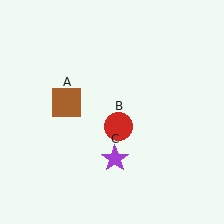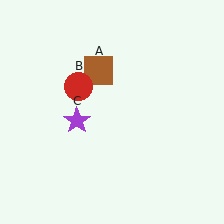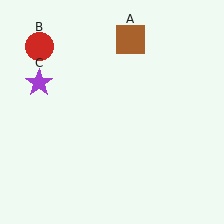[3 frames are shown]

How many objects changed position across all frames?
3 objects changed position: brown square (object A), red circle (object B), purple star (object C).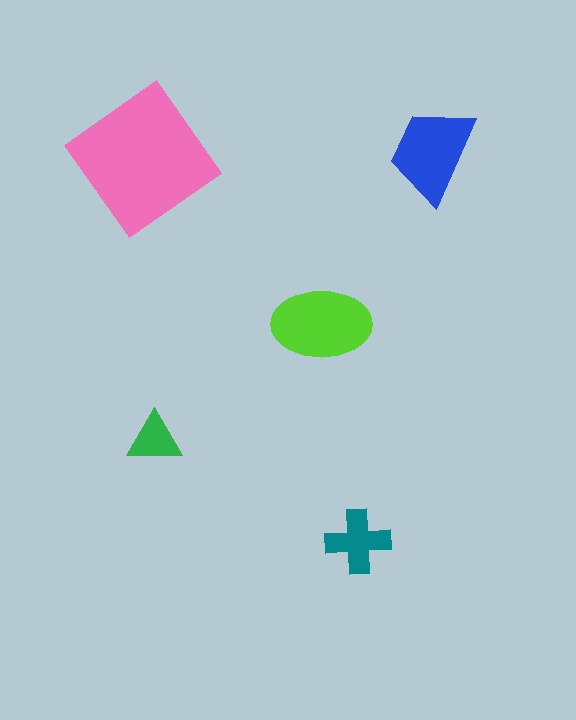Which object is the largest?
The pink diamond.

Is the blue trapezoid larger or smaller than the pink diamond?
Smaller.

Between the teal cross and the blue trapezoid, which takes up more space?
The blue trapezoid.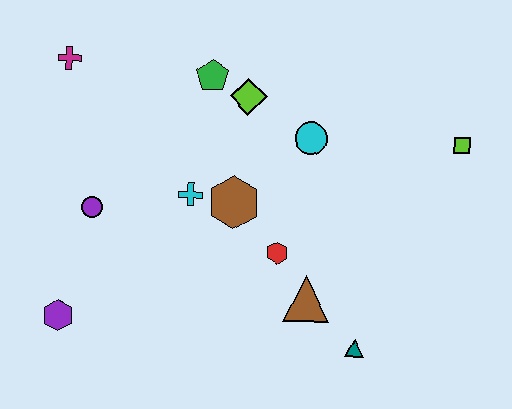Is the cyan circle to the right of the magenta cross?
Yes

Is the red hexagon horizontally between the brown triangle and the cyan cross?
Yes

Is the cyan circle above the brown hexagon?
Yes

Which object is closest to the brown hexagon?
The cyan cross is closest to the brown hexagon.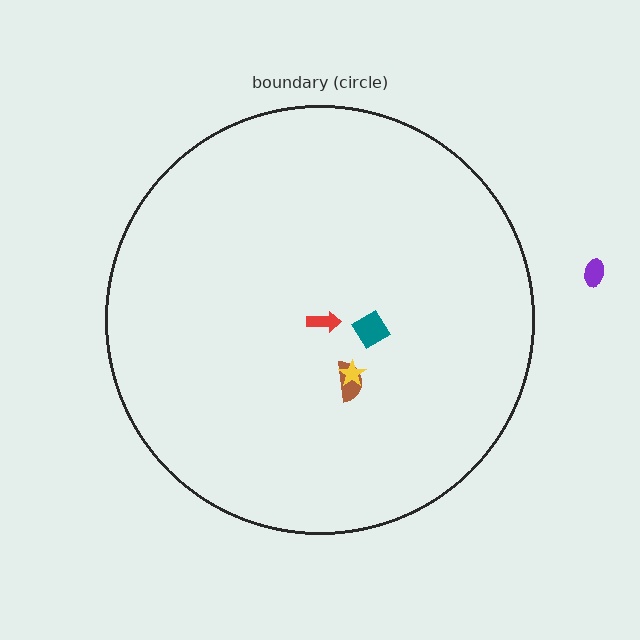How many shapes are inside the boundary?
4 inside, 1 outside.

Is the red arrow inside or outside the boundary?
Inside.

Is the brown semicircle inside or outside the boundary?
Inside.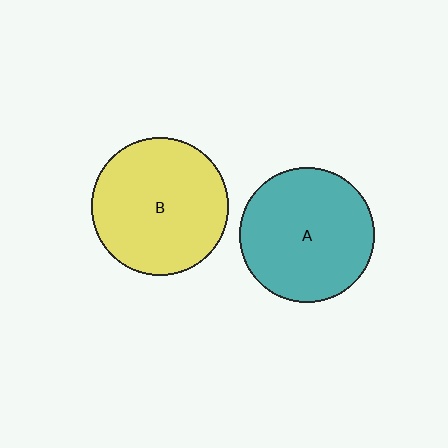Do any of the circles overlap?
No, none of the circles overlap.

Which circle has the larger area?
Circle B (yellow).